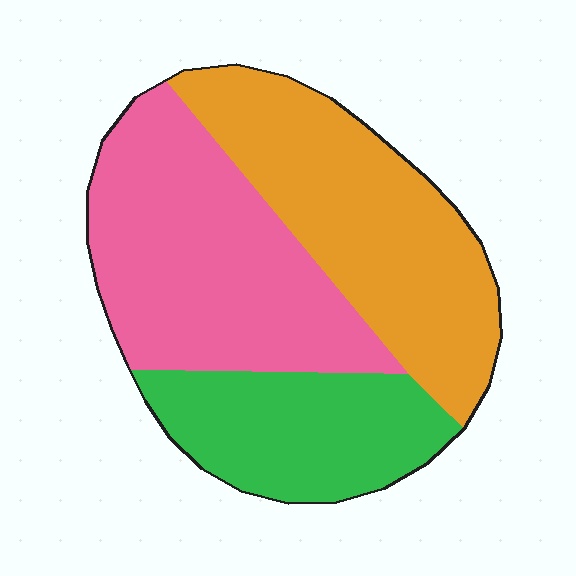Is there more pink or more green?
Pink.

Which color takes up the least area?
Green, at roughly 25%.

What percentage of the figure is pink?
Pink takes up about two fifths (2/5) of the figure.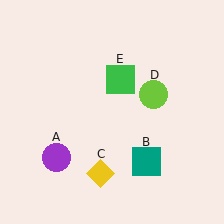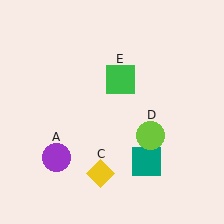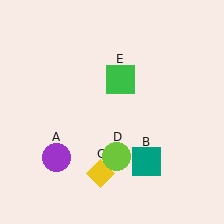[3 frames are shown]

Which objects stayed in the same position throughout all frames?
Purple circle (object A) and teal square (object B) and yellow diamond (object C) and green square (object E) remained stationary.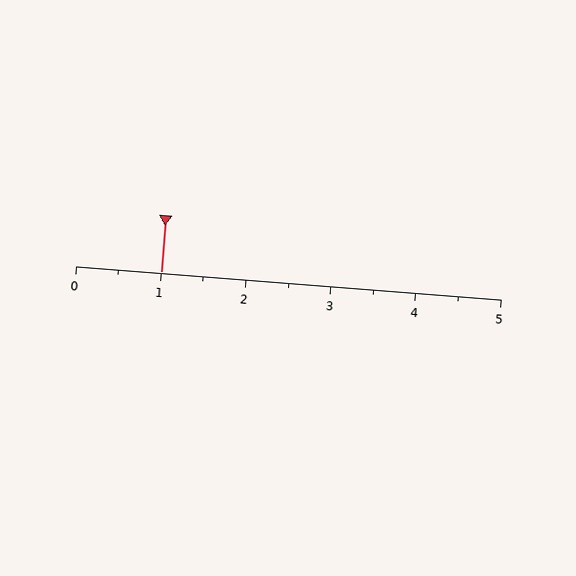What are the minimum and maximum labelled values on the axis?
The axis runs from 0 to 5.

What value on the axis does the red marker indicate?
The marker indicates approximately 1.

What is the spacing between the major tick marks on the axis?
The major ticks are spaced 1 apart.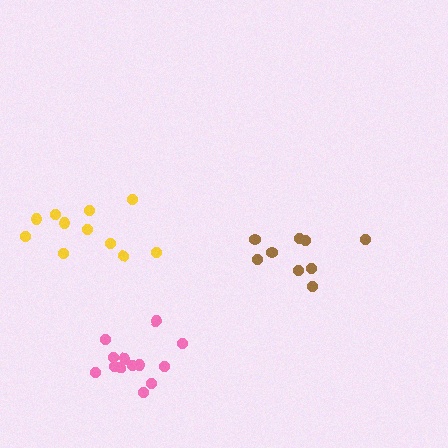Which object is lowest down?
The pink cluster is bottommost.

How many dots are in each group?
Group 1: 13 dots, Group 2: 11 dots, Group 3: 9 dots (33 total).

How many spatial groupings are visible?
There are 3 spatial groupings.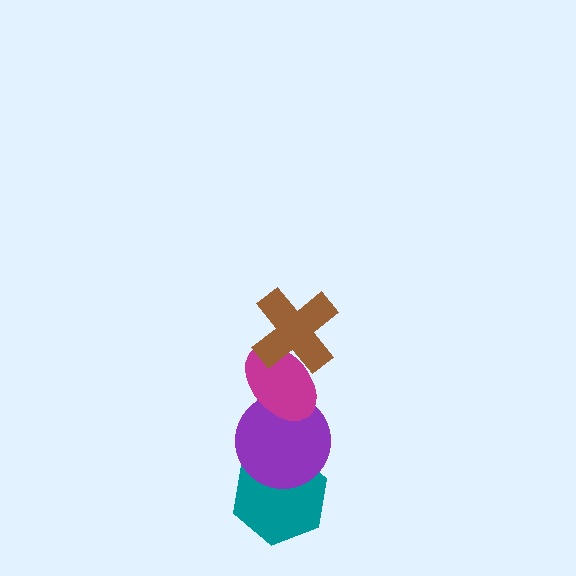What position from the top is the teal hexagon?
The teal hexagon is 4th from the top.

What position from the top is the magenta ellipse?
The magenta ellipse is 2nd from the top.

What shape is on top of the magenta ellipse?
The brown cross is on top of the magenta ellipse.